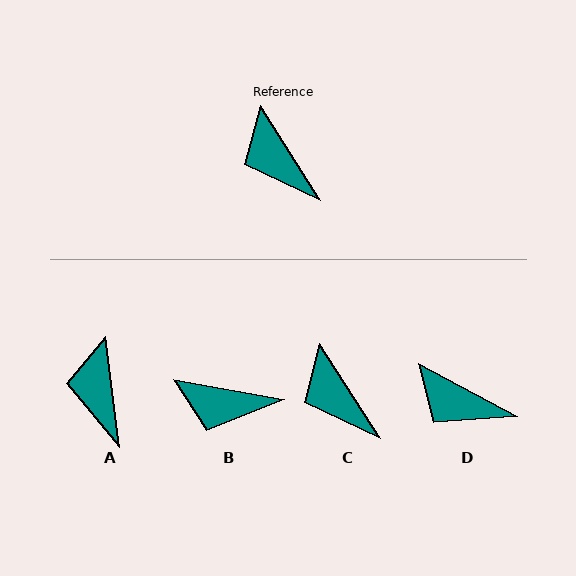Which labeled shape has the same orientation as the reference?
C.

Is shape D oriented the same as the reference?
No, it is off by about 29 degrees.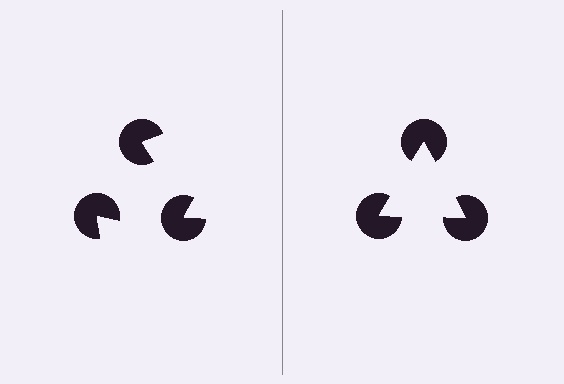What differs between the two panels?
The pac-man discs are positioned identically on both sides; only the wedge orientations differ. On the right they align to a triangle; on the left they are misaligned.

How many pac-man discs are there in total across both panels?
6 — 3 on each side.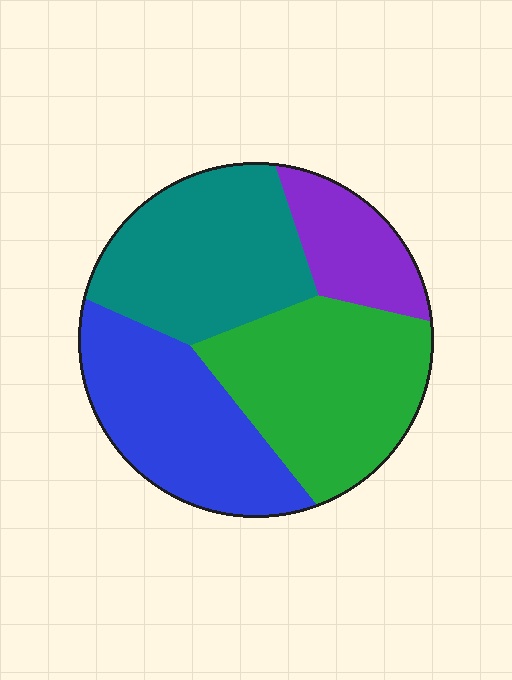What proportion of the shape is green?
Green covers around 30% of the shape.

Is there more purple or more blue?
Blue.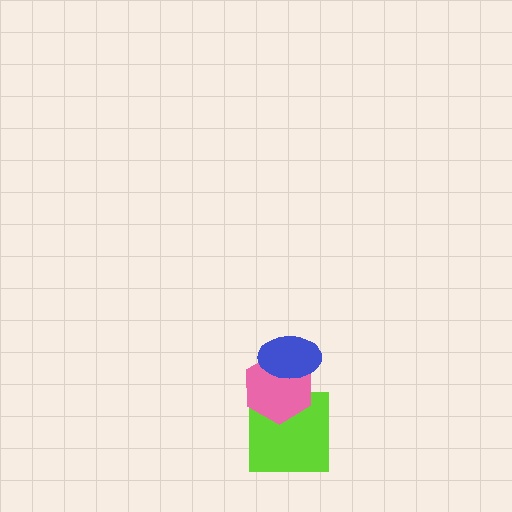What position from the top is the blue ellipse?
The blue ellipse is 1st from the top.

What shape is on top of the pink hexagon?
The blue ellipse is on top of the pink hexagon.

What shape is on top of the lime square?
The pink hexagon is on top of the lime square.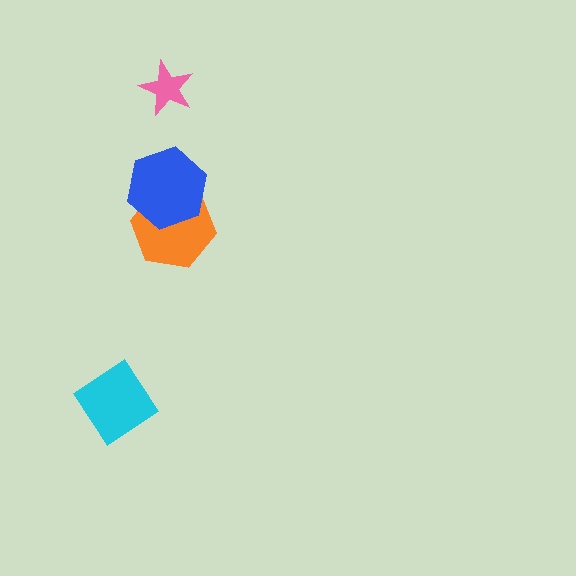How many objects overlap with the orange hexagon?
1 object overlaps with the orange hexagon.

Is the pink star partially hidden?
No, no other shape covers it.